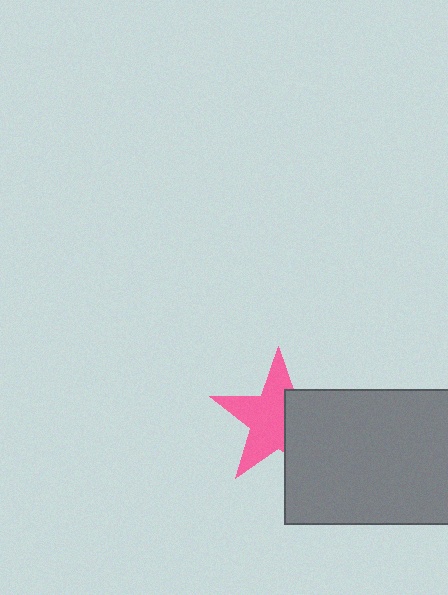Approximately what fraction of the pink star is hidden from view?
Roughly 40% of the pink star is hidden behind the gray rectangle.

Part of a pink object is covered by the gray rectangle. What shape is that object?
It is a star.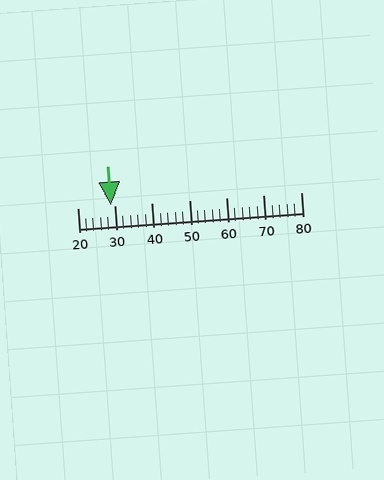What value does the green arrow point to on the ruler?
The green arrow points to approximately 29.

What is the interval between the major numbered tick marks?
The major tick marks are spaced 10 units apart.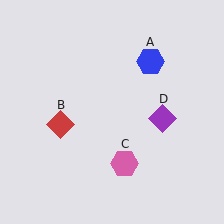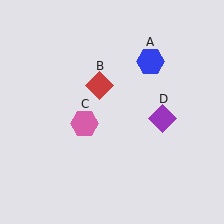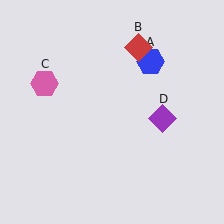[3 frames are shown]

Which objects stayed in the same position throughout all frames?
Blue hexagon (object A) and purple diamond (object D) remained stationary.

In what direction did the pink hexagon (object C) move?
The pink hexagon (object C) moved up and to the left.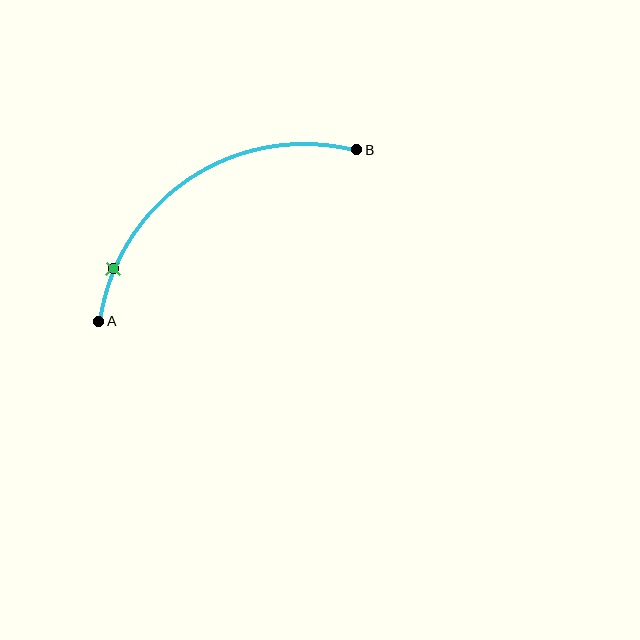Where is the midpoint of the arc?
The arc midpoint is the point on the curve farthest from the straight line joining A and B. It sits above that line.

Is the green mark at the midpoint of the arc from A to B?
No. The green mark lies on the arc but is closer to endpoint A. The arc midpoint would be at the point on the curve equidistant along the arc from both A and B.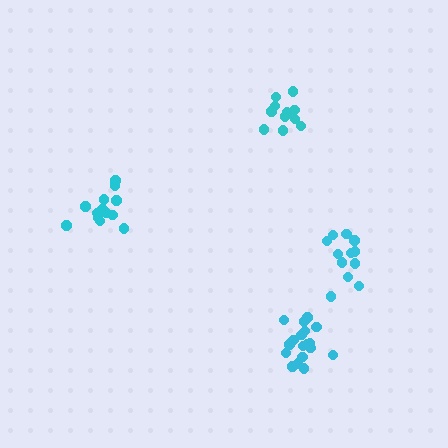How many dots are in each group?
Group 1: 12 dots, Group 2: 12 dots, Group 3: 13 dots, Group 4: 18 dots (55 total).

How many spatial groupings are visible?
There are 4 spatial groupings.